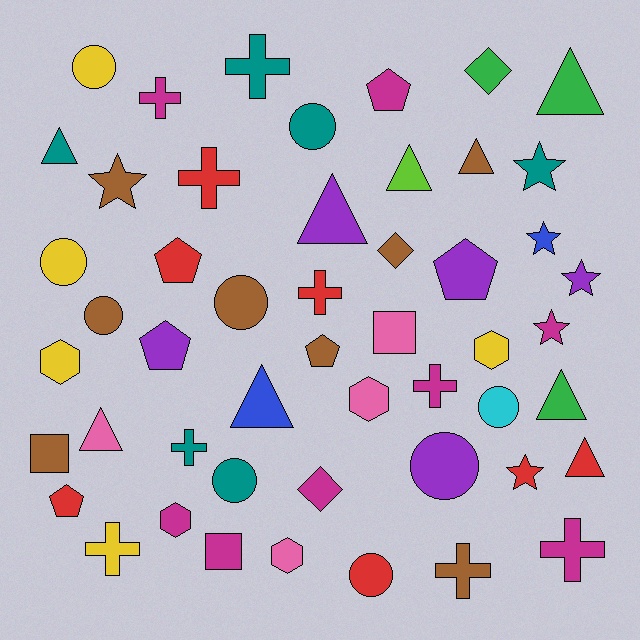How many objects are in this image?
There are 50 objects.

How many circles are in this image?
There are 9 circles.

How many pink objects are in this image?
There are 4 pink objects.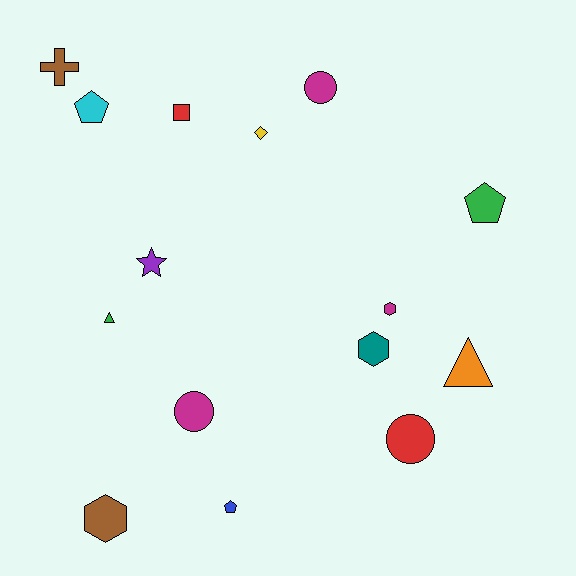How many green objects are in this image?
There are 2 green objects.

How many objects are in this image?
There are 15 objects.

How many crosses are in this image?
There is 1 cross.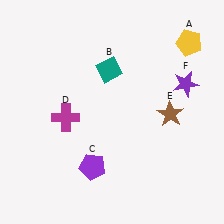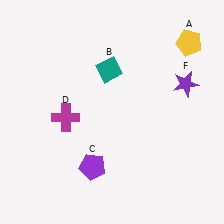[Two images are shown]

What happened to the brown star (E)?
The brown star (E) was removed in Image 2. It was in the bottom-right area of Image 1.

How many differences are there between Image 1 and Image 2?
There is 1 difference between the two images.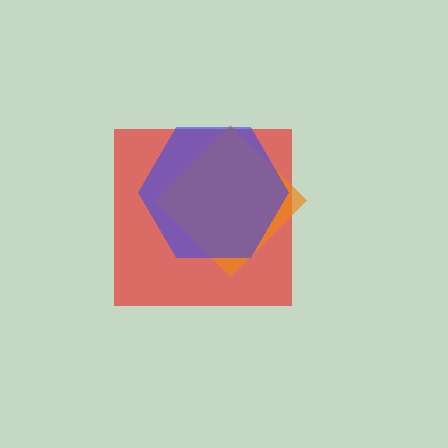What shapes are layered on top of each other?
The layered shapes are: a red square, an orange diamond, a blue hexagon.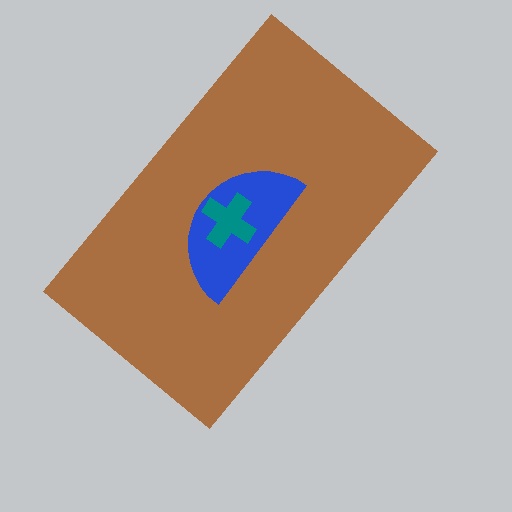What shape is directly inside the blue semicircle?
The teal cross.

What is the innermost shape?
The teal cross.